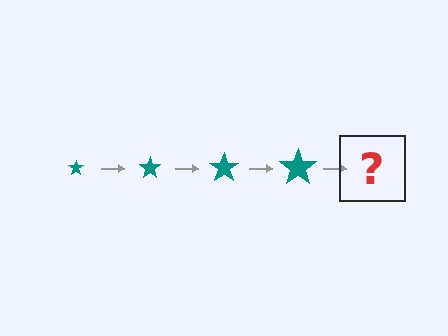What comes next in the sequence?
The next element should be a teal star, larger than the previous one.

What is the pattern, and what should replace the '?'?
The pattern is that the star gets progressively larger each step. The '?' should be a teal star, larger than the previous one.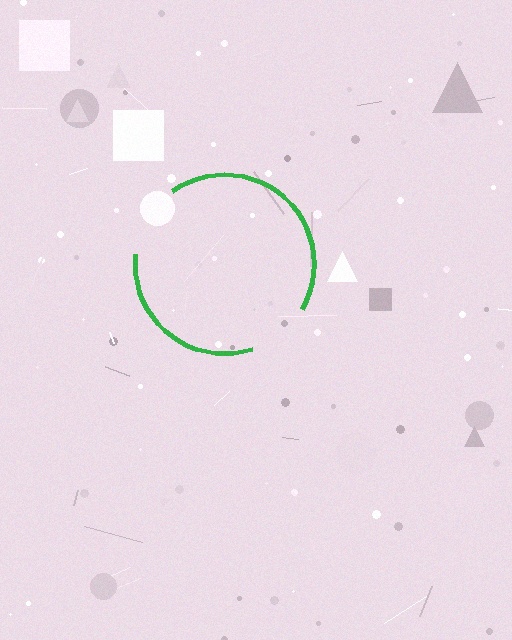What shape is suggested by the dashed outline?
The dashed outline suggests a circle.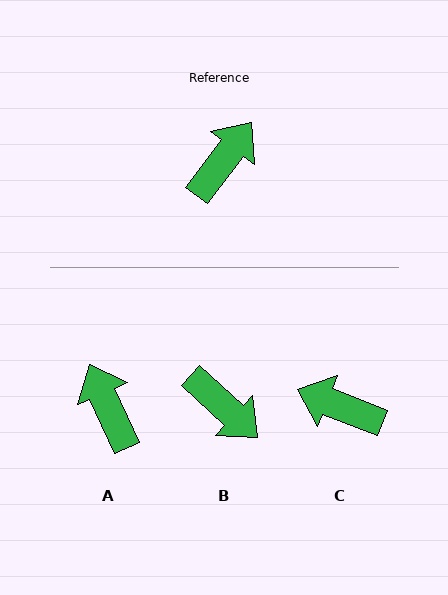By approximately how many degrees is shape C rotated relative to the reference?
Approximately 105 degrees counter-clockwise.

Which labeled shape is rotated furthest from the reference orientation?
C, about 105 degrees away.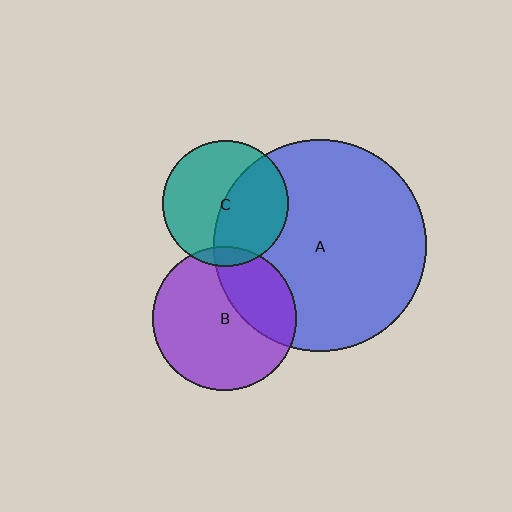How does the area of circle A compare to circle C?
Approximately 2.8 times.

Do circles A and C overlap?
Yes.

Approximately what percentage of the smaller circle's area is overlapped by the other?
Approximately 45%.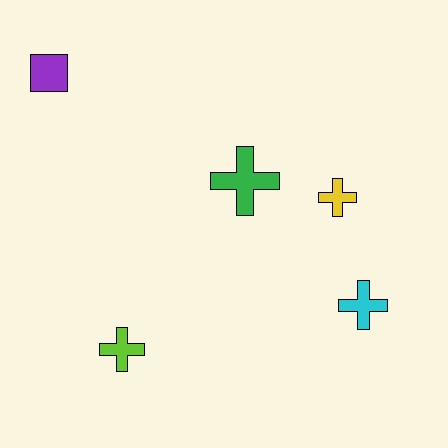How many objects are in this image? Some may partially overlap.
There are 5 objects.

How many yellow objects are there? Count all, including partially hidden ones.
There is 1 yellow object.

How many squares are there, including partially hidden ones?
There is 1 square.